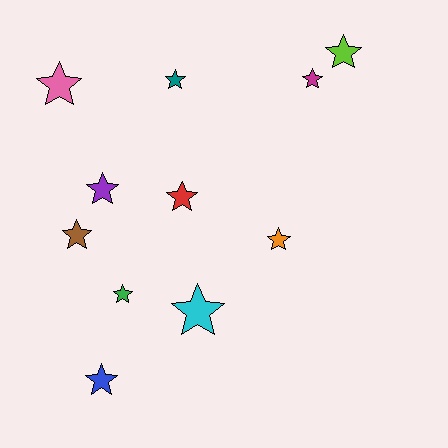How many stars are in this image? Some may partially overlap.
There are 11 stars.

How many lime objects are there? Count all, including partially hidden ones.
There is 1 lime object.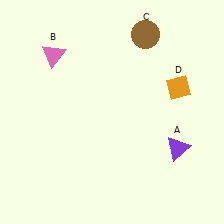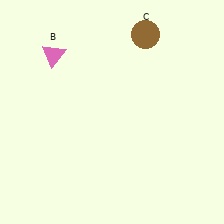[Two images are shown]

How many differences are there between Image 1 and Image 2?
There are 2 differences between the two images.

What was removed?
The orange diamond (D), the purple triangle (A) were removed in Image 2.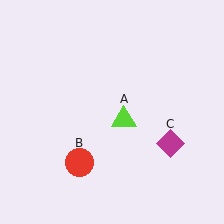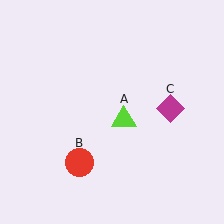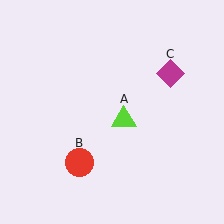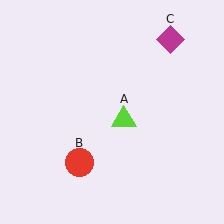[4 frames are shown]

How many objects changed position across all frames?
1 object changed position: magenta diamond (object C).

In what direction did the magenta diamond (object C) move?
The magenta diamond (object C) moved up.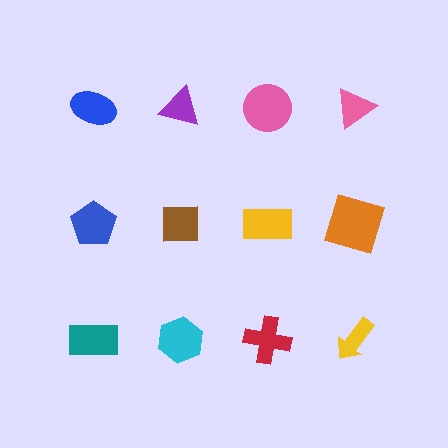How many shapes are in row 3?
4 shapes.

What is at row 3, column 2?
A cyan hexagon.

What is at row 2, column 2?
A brown square.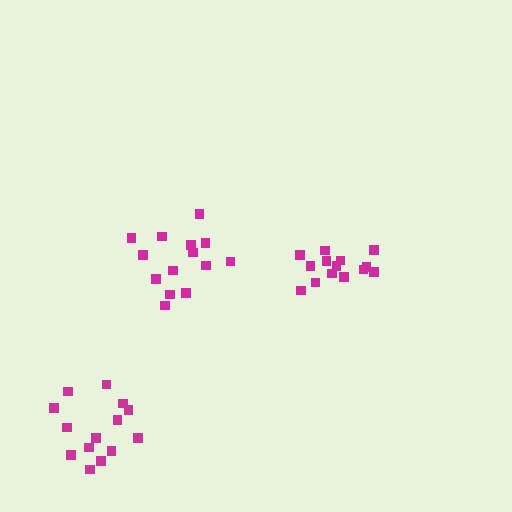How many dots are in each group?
Group 1: 14 dots, Group 2: 14 dots, Group 3: 14 dots (42 total).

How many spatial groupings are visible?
There are 3 spatial groupings.